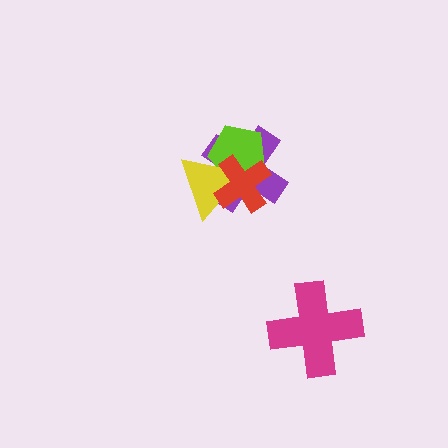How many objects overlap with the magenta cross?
0 objects overlap with the magenta cross.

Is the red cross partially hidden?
No, no other shape covers it.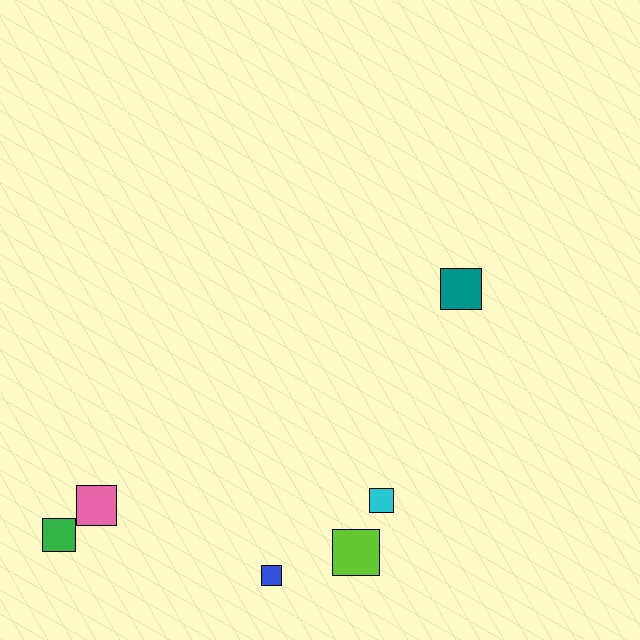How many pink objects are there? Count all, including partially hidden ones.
There is 1 pink object.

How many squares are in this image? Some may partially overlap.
There are 6 squares.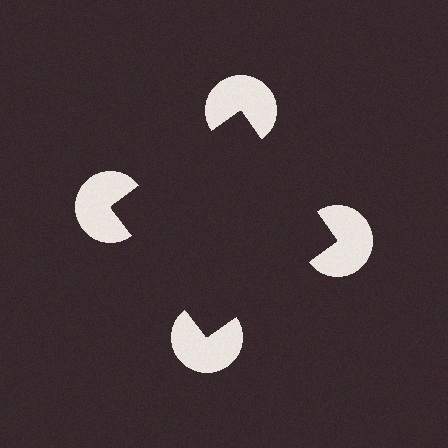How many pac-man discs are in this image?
There are 4 — one at each vertex of the illusory square.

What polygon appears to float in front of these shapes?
An illusory square — its edges are inferred from the aligned wedge cuts in the pac-man discs, not physically drawn.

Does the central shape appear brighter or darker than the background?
It typically appears slightly darker than the background, even though no actual brightness change is drawn.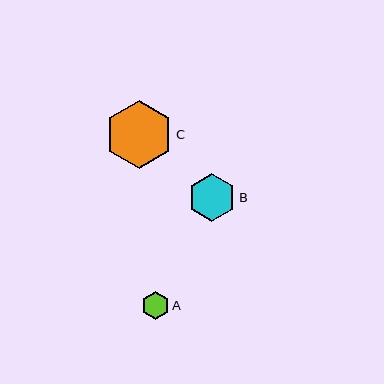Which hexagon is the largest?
Hexagon C is the largest with a size of approximately 68 pixels.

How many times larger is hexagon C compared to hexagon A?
Hexagon C is approximately 2.5 times the size of hexagon A.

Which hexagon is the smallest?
Hexagon A is the smallest with a size of approximately 27 pixels.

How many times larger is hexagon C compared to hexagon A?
Hexagon C is approximately 2.5 times the size of hexagon A.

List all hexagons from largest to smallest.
From largest to smallest: C, B, A.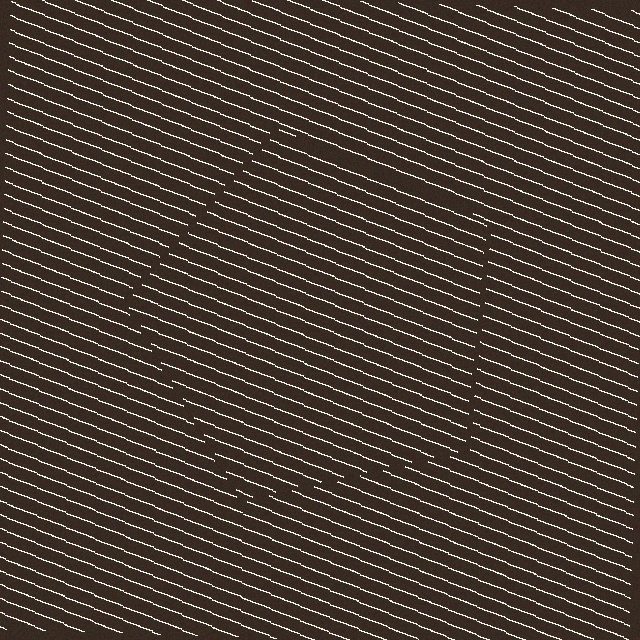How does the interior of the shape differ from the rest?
The interior of the shape contains the same grating, shifted by half a period — the contour is defined by the phase discontinuity where line-ends from the inner and outer gratings abut.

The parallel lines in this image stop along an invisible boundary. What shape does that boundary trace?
An illusory pentagon. The interior of the shape contains the same grating, shifted by half a period — the contour is defined by the phase discontinuity where line-ends from the inner and outer gratings abut.